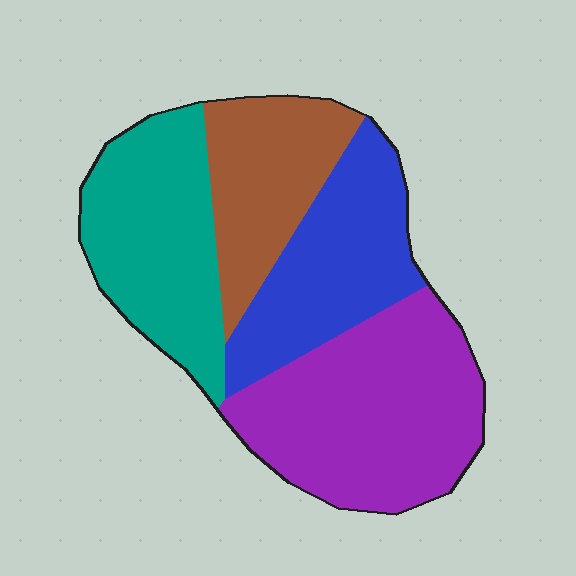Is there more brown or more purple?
Purple.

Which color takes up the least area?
Brown, at roughly 20%.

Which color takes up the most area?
Purple, at roughly 35%.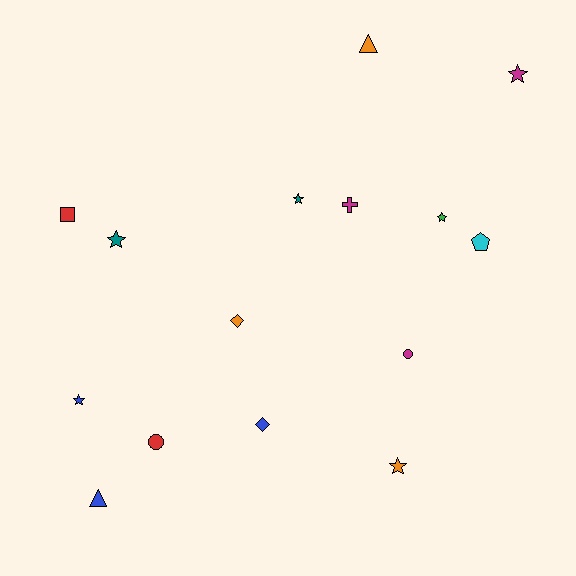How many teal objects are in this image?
There are 2 teal objects.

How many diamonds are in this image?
There are 2 diamonds.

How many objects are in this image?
There are 15 objects.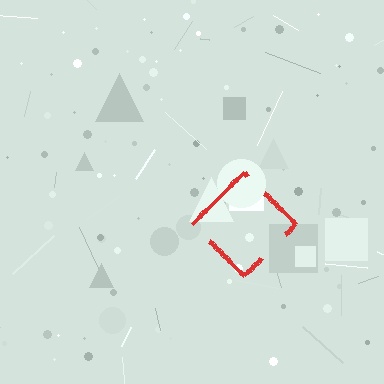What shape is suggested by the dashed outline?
The dashed outline suggests a diamond.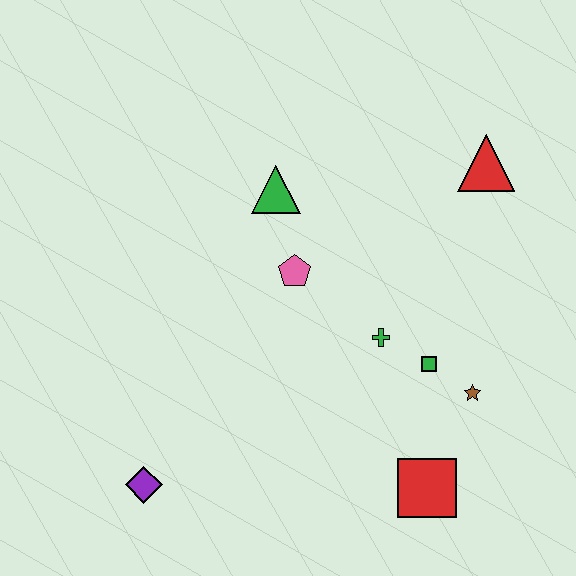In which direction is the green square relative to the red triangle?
The green square is below the red triangle.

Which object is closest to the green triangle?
The pink pentagon is closest to the green triangle.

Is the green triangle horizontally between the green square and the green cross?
No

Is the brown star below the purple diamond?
No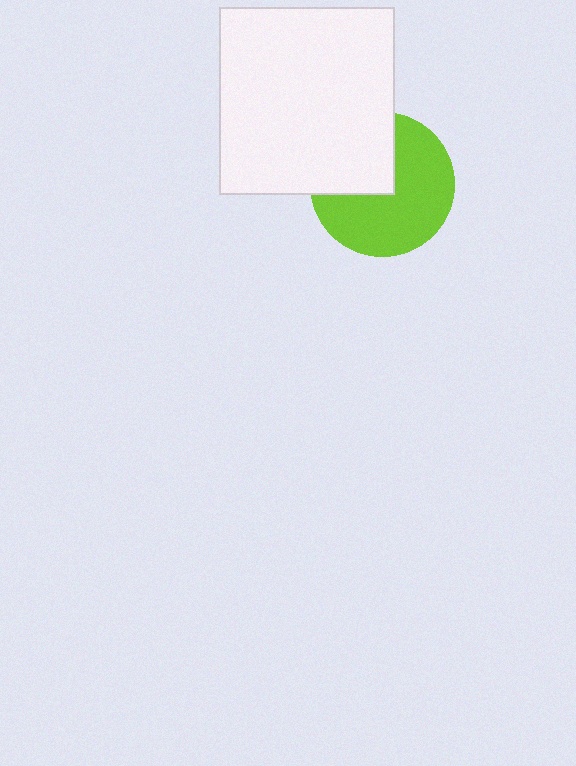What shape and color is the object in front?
The object in front is a white rectangle.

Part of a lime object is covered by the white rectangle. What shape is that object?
It is a circle.